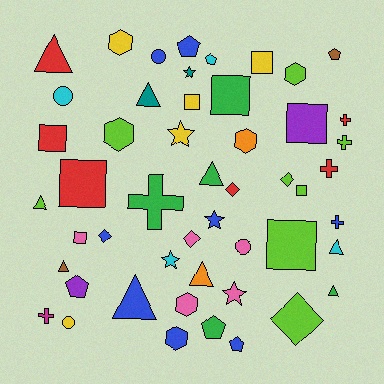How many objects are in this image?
There are 50 objects.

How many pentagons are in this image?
There are 6 pentagons.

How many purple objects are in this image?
There are 2 purple objects.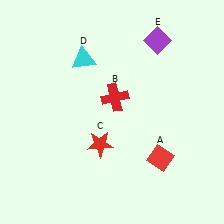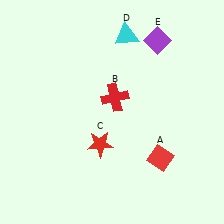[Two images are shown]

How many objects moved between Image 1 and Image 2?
1 object moved between the two images.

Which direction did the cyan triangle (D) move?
The cyan triangle (D) moved right.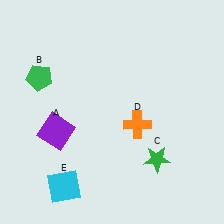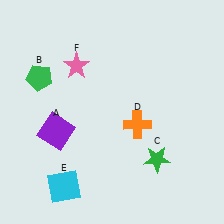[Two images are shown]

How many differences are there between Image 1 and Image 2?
There is 1 difference between the two images.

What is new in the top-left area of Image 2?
A pink star (F) was added in the top-left area of Image 2.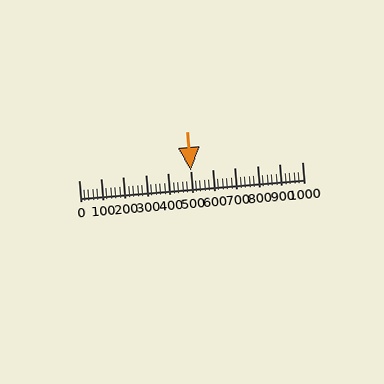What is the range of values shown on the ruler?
The ruler shows values from 0 to 1000.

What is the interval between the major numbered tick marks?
The major tick marks are spaced 100 units apart.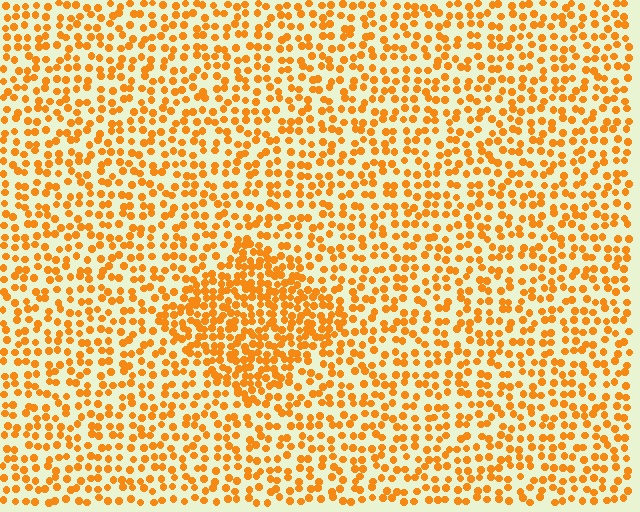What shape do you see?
I see a diamond.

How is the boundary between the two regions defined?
The boundary is defined by a change in element density (approximately 1.8x ratio). All elements are the same color, size, and shape.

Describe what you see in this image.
The image contains small orange elements arranged at two different densities. A diamond-shaped region is visible where the elements are more densely packed than the surrounding area.